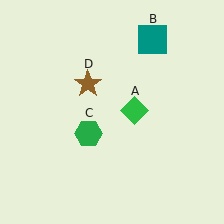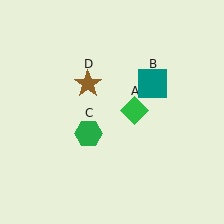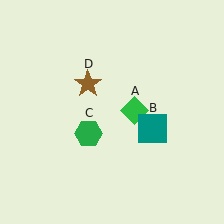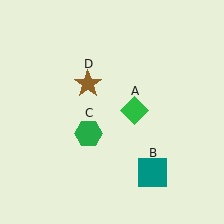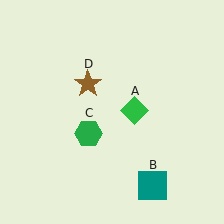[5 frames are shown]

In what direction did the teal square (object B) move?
The teal square (object B) moved down.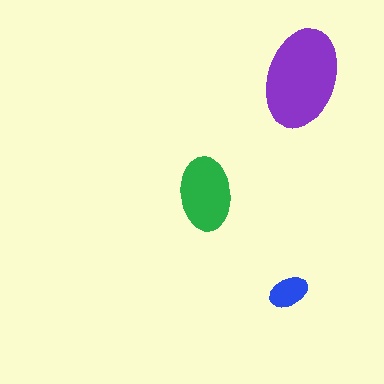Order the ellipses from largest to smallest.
the purple one, the green one, the blue one.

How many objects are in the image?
There are 3 objects in the image.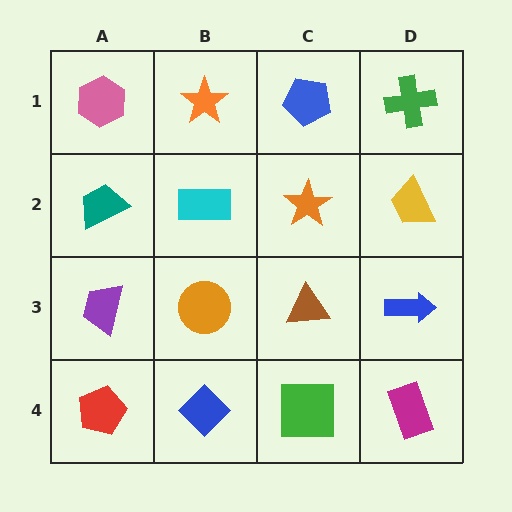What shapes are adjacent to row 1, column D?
A yellow trapezoid (row 2, column D), a blue pentagon (row 1, column C).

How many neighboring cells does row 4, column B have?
3.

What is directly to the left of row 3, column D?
A brown triangle.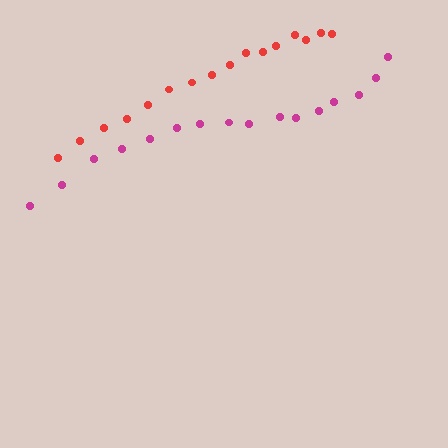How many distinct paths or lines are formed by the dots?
There are 2 distinct paths.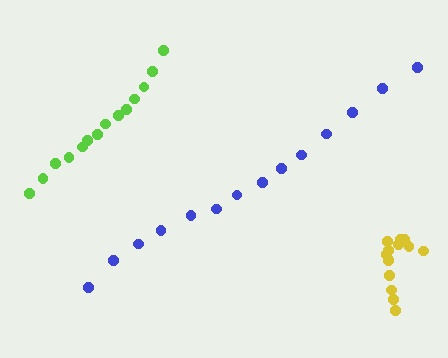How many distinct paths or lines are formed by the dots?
There are 3 distinct paths.